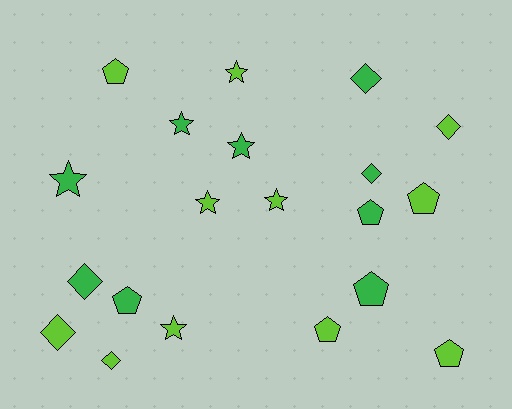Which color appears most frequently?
Lime, with 11 objects.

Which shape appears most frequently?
Star, with 7 objects.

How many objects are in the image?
There are 20 objects.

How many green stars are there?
There are 3 green stars.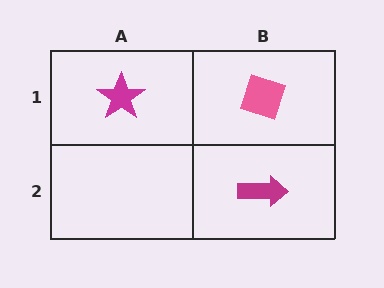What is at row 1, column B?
A pink diamond.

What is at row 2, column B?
A magenta arrow.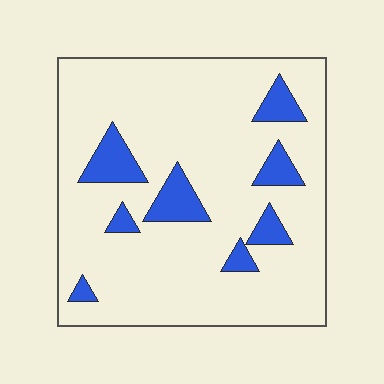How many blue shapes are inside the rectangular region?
8.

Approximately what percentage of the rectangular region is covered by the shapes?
Approximately 15%.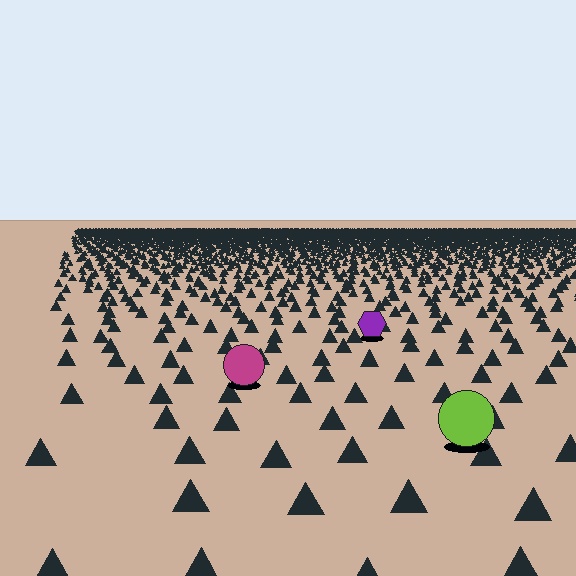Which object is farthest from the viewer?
The purple hexagon is farthest from the viewer. It appears smaller and the ground texture around it is denser.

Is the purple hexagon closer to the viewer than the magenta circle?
No. The magenta circle is closer — you can tell from the texture gradient: the ground texture is coarser near it.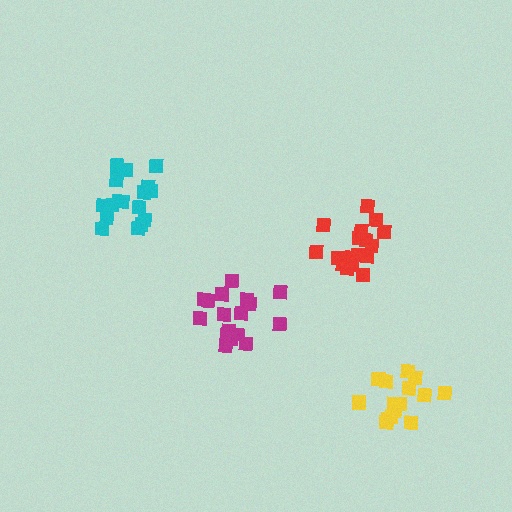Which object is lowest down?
The yellow cluster is bottommost.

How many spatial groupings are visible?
There are 4 spatial groupings.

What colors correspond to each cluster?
The clusters are colored: magenta, red, cyan, yellow.